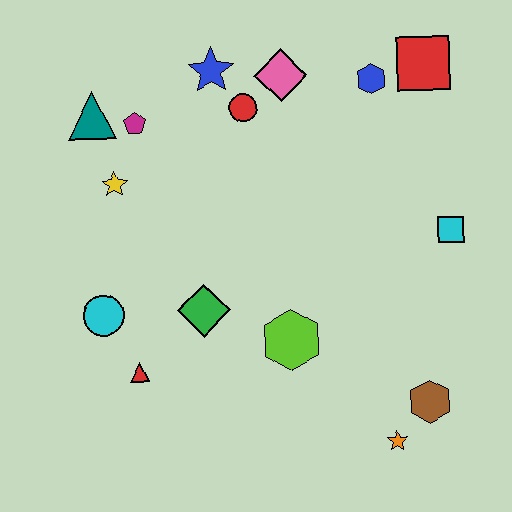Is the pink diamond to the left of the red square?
Yes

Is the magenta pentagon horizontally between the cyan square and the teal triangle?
Yes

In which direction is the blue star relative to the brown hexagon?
The blue star is above the brown hexagon.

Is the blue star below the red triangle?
No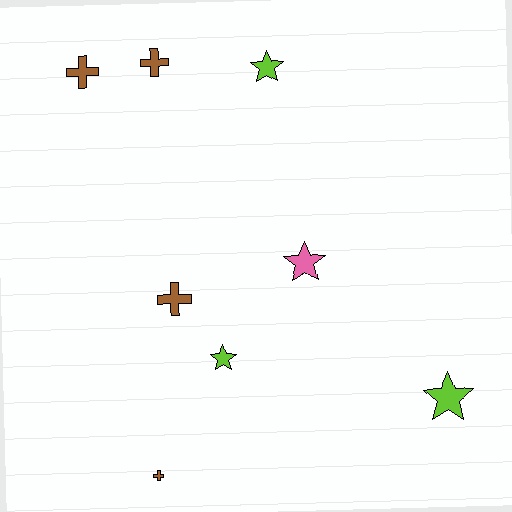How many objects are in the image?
There are 8 objects.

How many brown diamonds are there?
There are no brown diamonds.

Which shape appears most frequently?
Cross, with 4 objects.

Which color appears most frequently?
Brown, with 4 objects.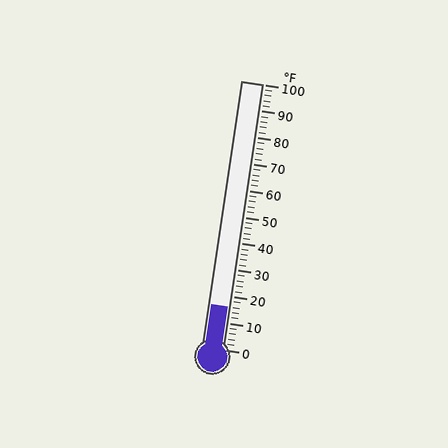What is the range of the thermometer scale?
The thermometer scale ranges from 0°F to 100°F.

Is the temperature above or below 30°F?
The temperature is below 30°F.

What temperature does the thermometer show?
The thermometer shows approximately 16°F.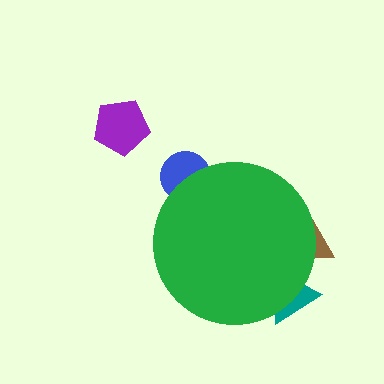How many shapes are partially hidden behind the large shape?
3 shapes are partially hidden.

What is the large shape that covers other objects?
A green circle.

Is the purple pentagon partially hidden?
No, the purple pentagon is fully visible.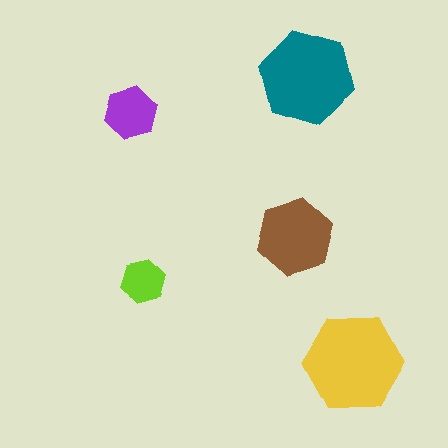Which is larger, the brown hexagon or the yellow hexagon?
The yellow one.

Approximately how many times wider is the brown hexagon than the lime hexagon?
About 1.5 times wider.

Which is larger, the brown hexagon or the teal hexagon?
The teal one.